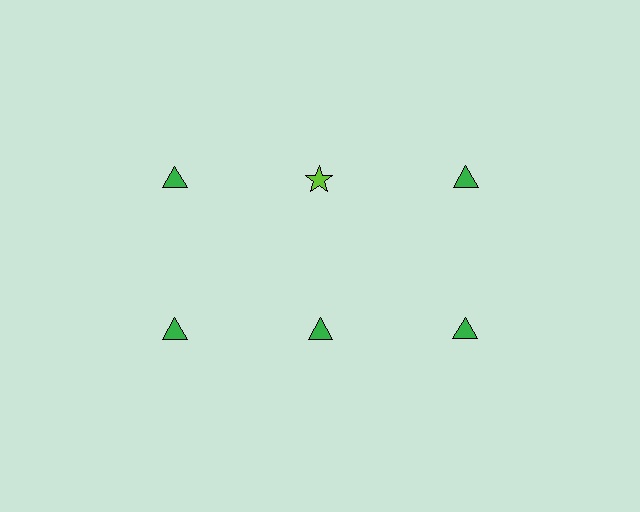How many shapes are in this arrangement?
There are 6 shapes arranged in a grid pattern.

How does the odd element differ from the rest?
It differs in both color (lime instead of green) and shape (star instead of triangle).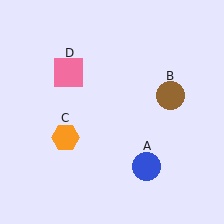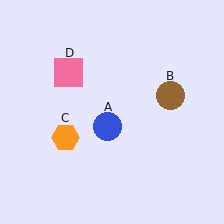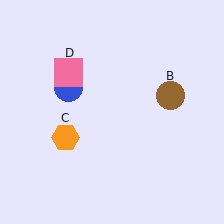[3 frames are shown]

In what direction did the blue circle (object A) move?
The blue circle (object A) moved up and to the left.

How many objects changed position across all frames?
1 object changed position: blue circle (object A).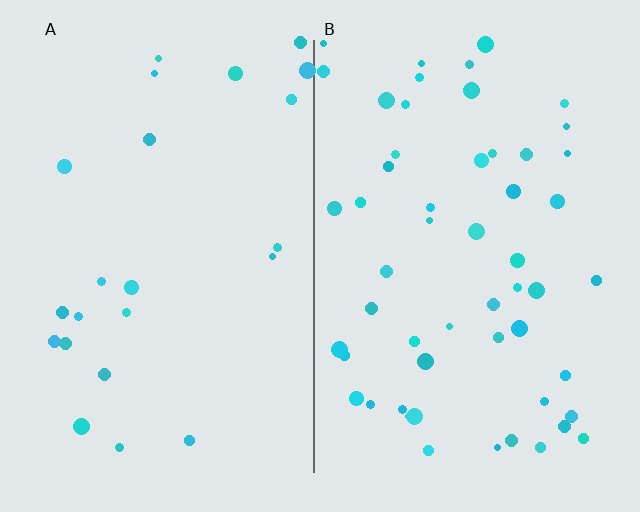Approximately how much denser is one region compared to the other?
Approximately 2.4× — region B over region A.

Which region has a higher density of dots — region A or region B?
B (the right).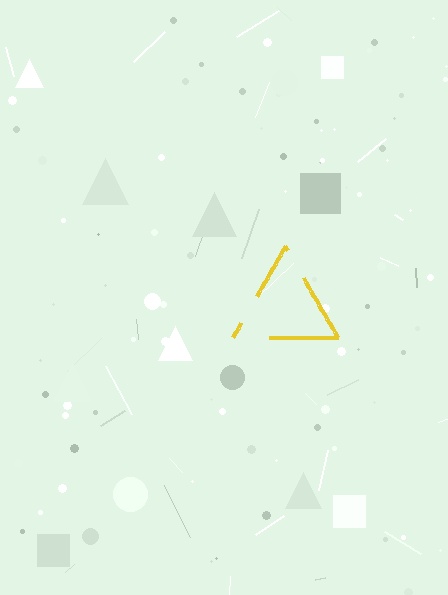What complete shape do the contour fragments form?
The contour fragments form a triangle.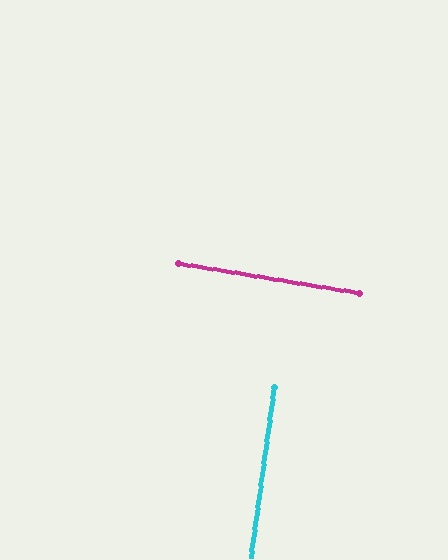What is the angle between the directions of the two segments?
Approximately 88 degrees.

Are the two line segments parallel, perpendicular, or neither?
Perpendicular — they meet at approximately 88°.